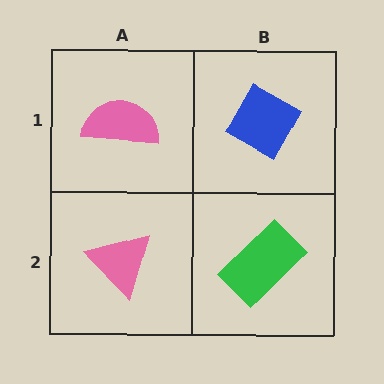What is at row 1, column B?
A blue diamond.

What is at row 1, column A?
A pink semicircle.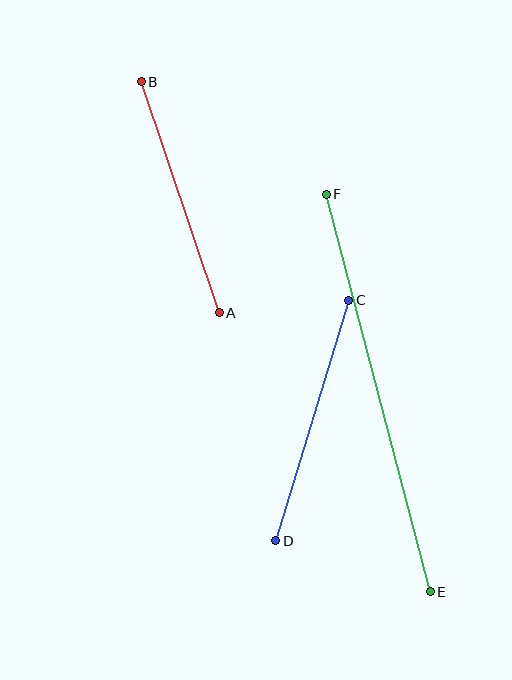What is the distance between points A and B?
The distance is approximately 244 pixels.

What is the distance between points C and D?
The distance is approximately 251 pixels.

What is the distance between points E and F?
The distance is approximately 411 pixels.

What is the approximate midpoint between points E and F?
The midpoint is at approximately (378, 393) pixels.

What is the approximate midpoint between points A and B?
The midpoint is at approximately (180, 197) pixels.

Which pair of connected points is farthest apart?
Points E and F are farthest apart.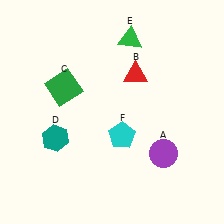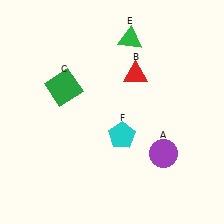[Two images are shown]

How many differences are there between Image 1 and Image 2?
There is 1 difference between the two images.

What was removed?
The teal hexagon (D) was removed in Image 2.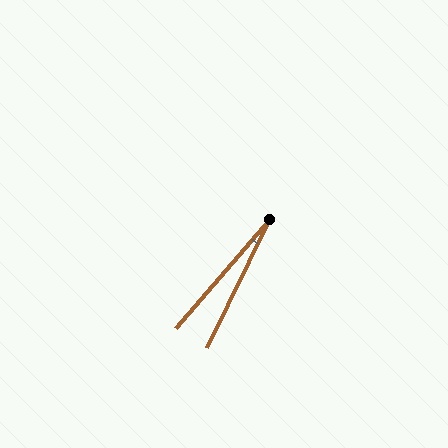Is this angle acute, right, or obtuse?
It is acute.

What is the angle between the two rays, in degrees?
Approximately 15 degrees.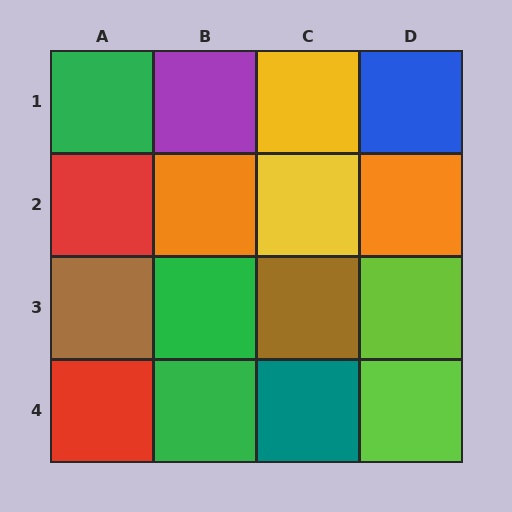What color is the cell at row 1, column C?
Yellow.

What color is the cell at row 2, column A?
Red.